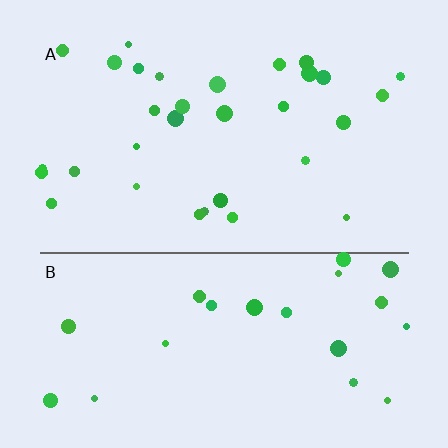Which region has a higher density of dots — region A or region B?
A (the top).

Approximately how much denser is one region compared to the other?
Approximately 1.4× — region A over region B.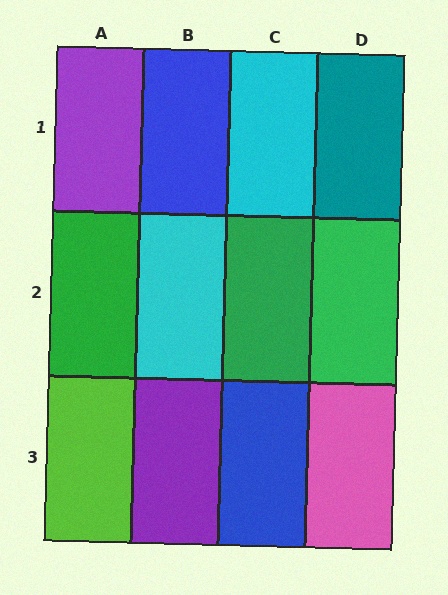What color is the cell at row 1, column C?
Cyan.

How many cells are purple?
2 cells are purple.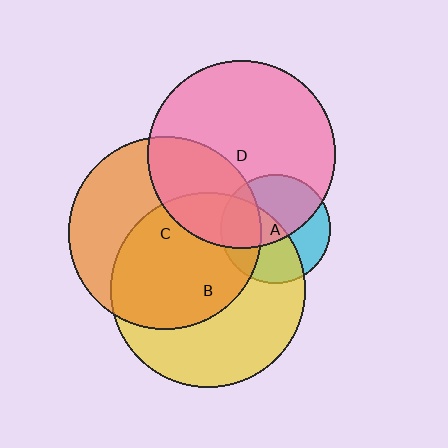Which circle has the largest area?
Circle B (yellow).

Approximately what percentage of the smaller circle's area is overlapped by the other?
Approximately 30%.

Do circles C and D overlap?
Yes.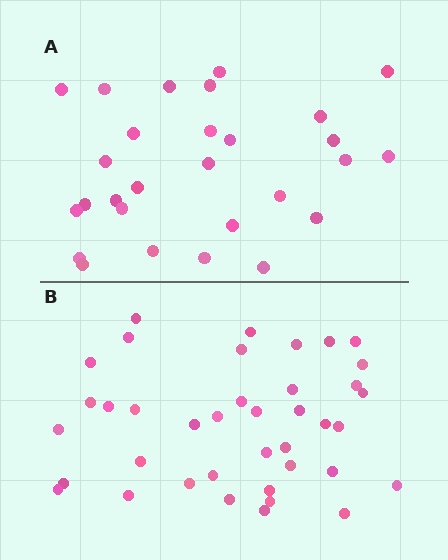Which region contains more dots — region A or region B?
Region B (the bottom region) has more dots.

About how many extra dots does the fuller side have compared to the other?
Region B has roughly 12 or so more dots than region A.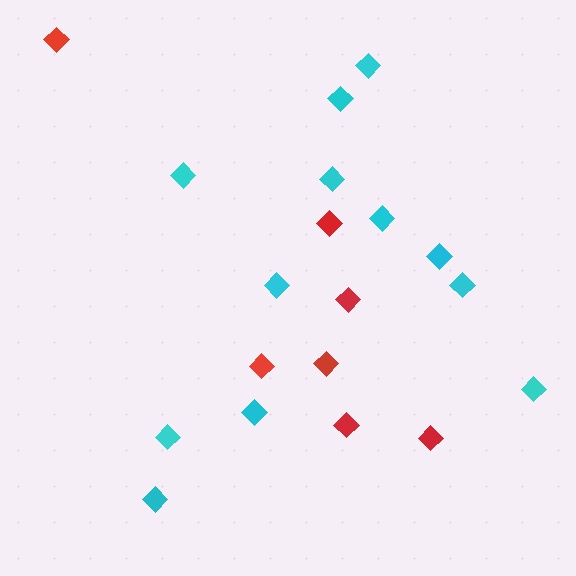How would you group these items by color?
There are 2 groups: one group of red diamonds (7) and one group of cyan diamonds (12).